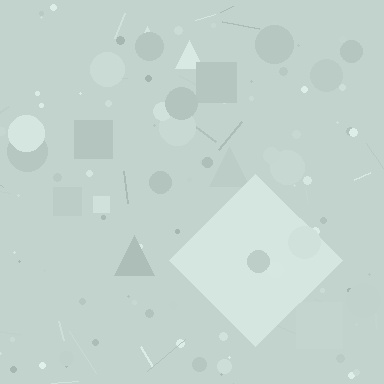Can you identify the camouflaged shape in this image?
The camouflaged shape is a diamond.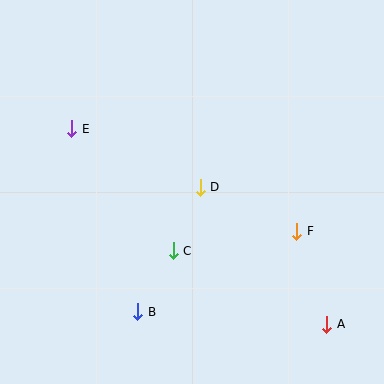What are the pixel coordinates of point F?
Point F is at (297, 232).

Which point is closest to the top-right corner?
Point F is closest to the top-right corner.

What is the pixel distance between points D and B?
The distance between D and B is 139 pixels.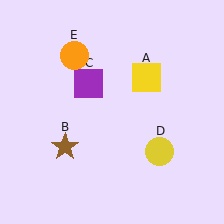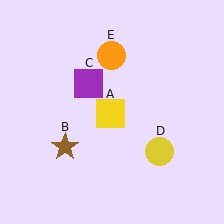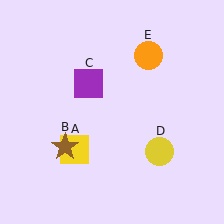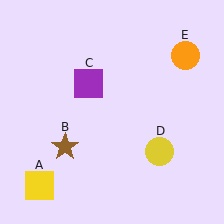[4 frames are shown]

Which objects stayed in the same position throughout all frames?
Brown star (object B) and purple square (object C) and yellow circle (object D) remained stationary.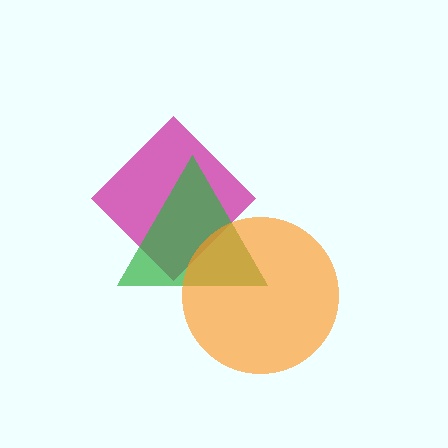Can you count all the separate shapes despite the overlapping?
Yes, there are 3 separate shapes.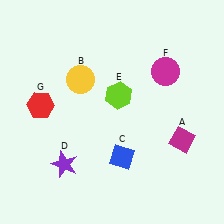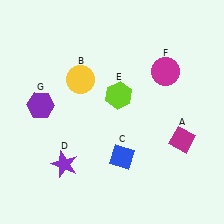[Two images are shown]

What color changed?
The hexagon (G) changed from red in Image 1 to purple in Image 2.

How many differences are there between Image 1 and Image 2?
There is 1 difference between the two images.